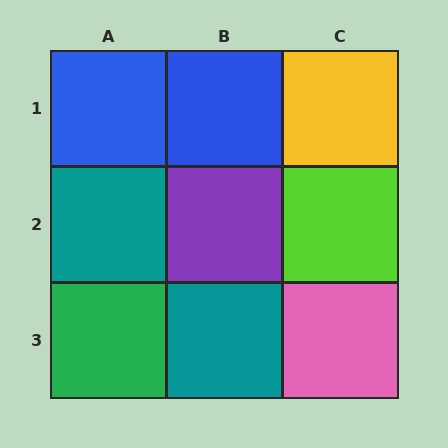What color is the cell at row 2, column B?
Purple.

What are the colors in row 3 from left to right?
Green, teal, pink.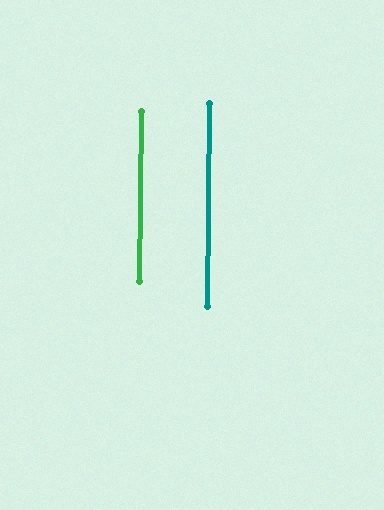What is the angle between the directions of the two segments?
Approximately 0 degrees.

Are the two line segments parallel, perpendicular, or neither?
Parallel — their directions differ by only 0.1°.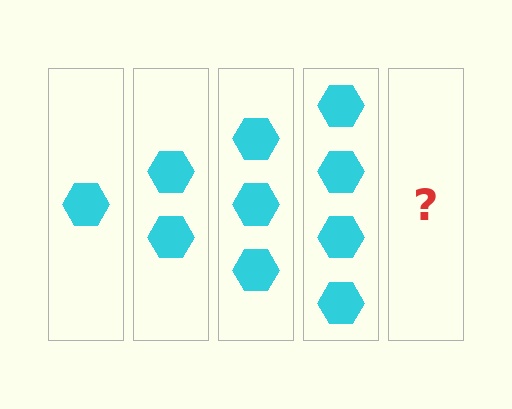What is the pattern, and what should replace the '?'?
The pattern is that each step adds one more hexagon. The '?' should be 5 hexagons.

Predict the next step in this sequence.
The next step is 5 hexagons.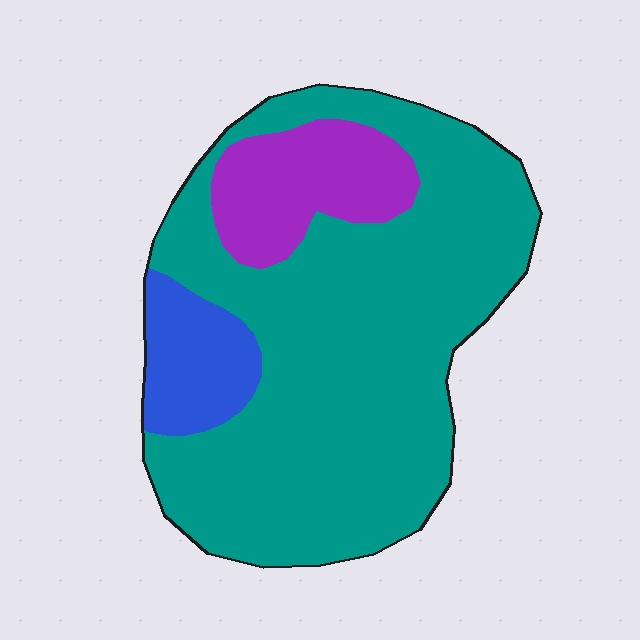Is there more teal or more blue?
Teal.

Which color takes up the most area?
Teal, at roughly 75%.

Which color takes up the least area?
Blue, at roughly 10%.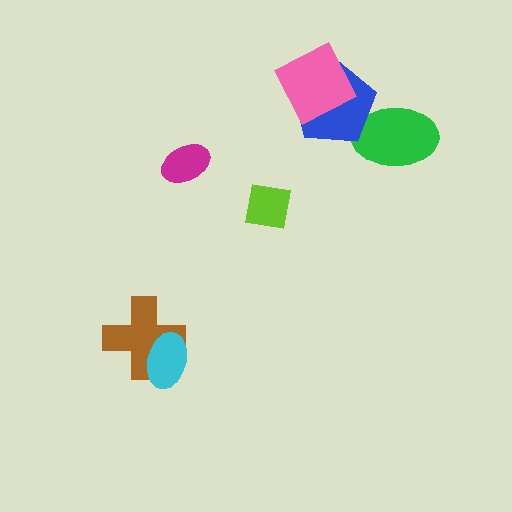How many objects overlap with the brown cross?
1 object overlaps with the brown cross.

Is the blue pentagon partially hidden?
Yes, it is partially covered by another shape.